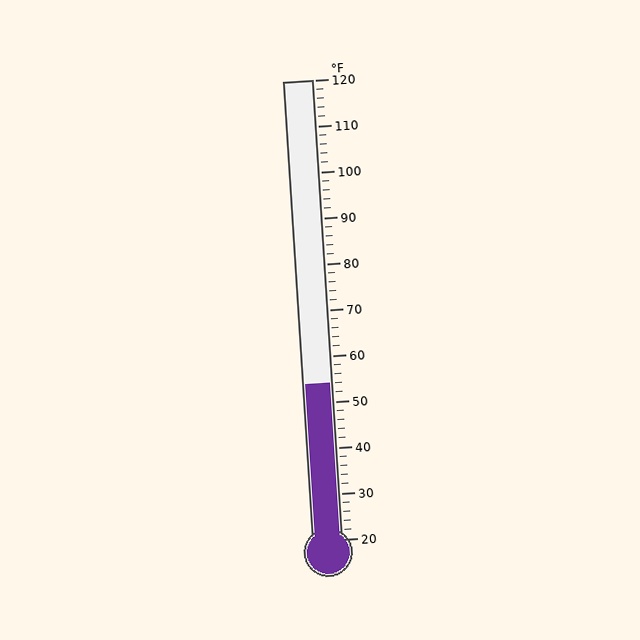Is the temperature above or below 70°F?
The temperature is below 70°F.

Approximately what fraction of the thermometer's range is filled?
The thermometer is filled to approximately 35% of its range.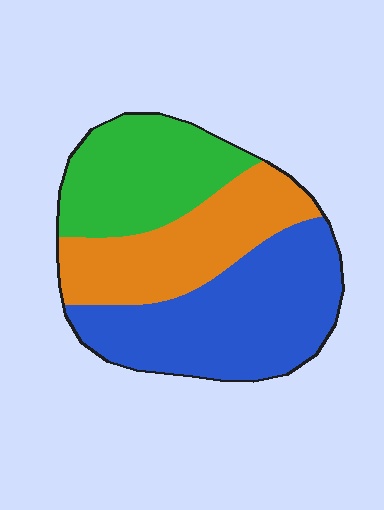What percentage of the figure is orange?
Orange covers roughly 30% of the figure.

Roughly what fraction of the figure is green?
Green covers about 30% of the figure.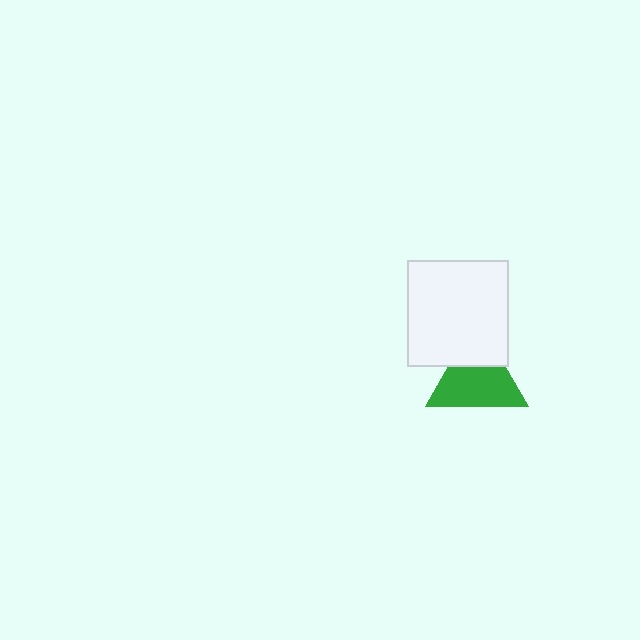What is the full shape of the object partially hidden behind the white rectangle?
The partially hidden object is a green triangle.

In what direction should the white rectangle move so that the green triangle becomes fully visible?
The white rectangle should move up. That is the shortest direction to clear the overlap and leave the green triangle fully visible.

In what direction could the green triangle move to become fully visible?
The green triangle could move down. That would shift it out from behind the white rectangle entirely.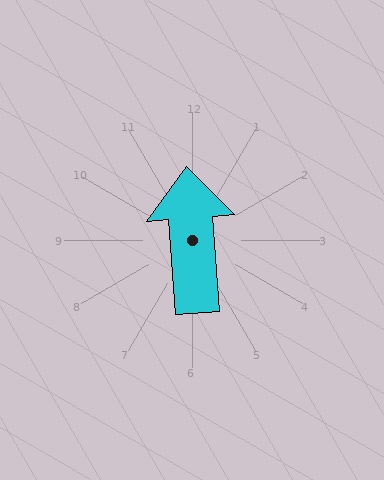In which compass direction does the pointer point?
North.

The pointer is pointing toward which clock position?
Roughly 12 o'clock.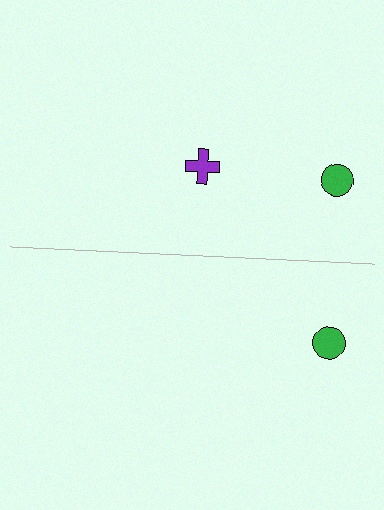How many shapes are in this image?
There are 3 shapes in this image.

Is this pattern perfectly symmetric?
No, the pattern is not perfectly symmetric. A purple cross is missing from the bottom side.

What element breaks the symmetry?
A purple cross is missing from the bottom side.